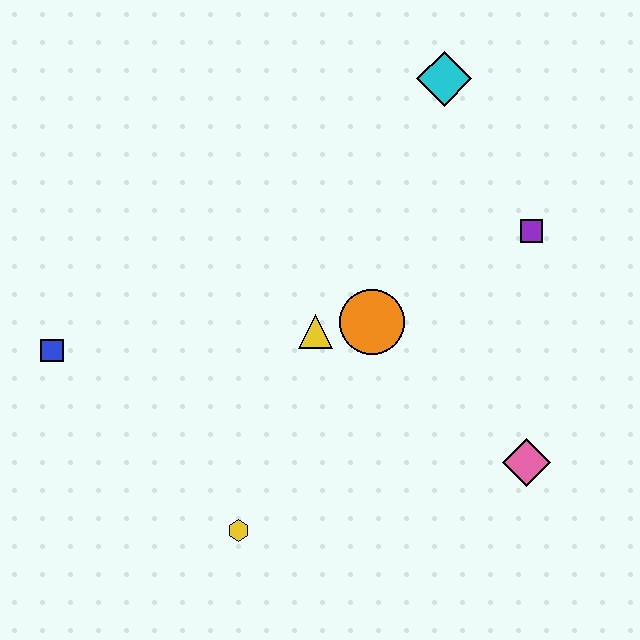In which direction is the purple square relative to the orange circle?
The purple square is to the right of the orange circle.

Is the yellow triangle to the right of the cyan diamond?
No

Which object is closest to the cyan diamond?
The purple square is closest to the cyan diamond.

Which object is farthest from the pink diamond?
The blue square is farthest from the pink diamond.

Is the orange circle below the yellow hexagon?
No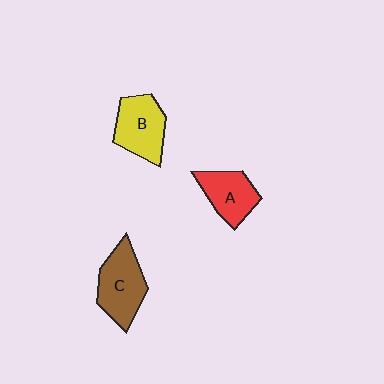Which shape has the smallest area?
Shape A (red).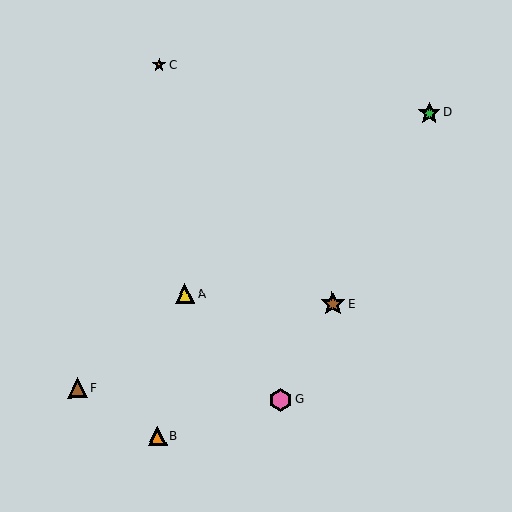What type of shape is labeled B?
Shape B is an orange triangle.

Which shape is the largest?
The brown star (labeled E) is the largest.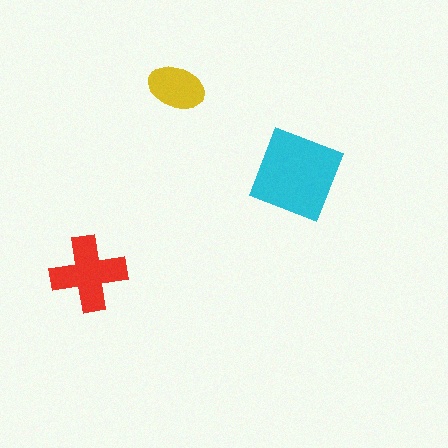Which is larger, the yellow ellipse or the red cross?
The red cross.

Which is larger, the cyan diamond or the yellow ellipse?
The cyan diamond.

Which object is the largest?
The cyan diamond.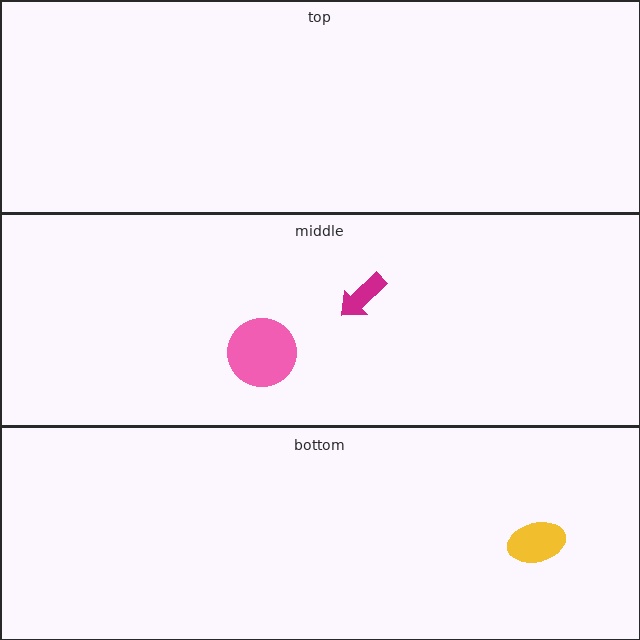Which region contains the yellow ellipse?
The bottom region.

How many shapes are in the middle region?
2.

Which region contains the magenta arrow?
The middle region.